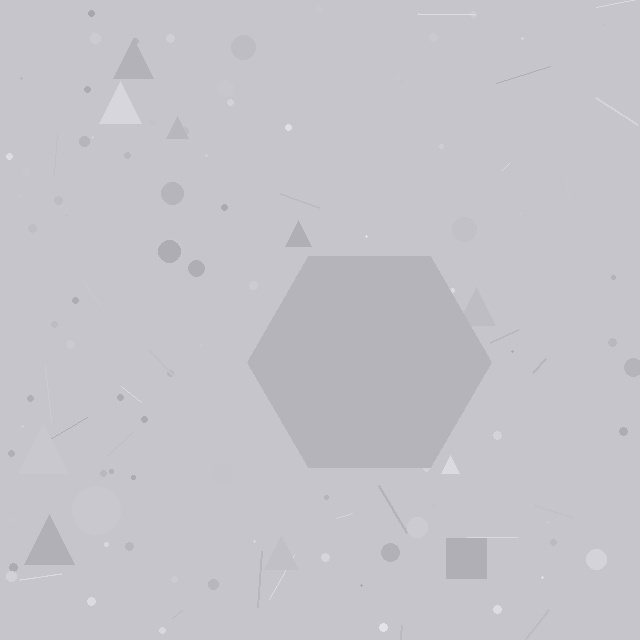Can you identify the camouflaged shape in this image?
The camouflaged shape is a hexagon.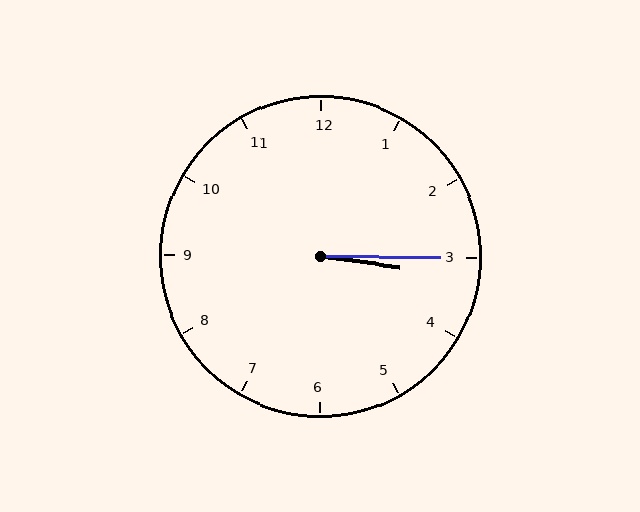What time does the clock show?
3:15.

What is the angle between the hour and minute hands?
Approximately 8 degrees.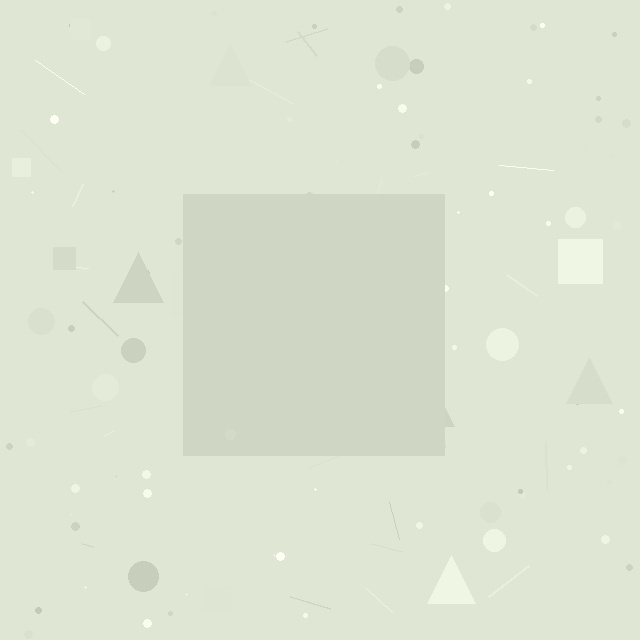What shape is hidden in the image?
A square is hidden in the image.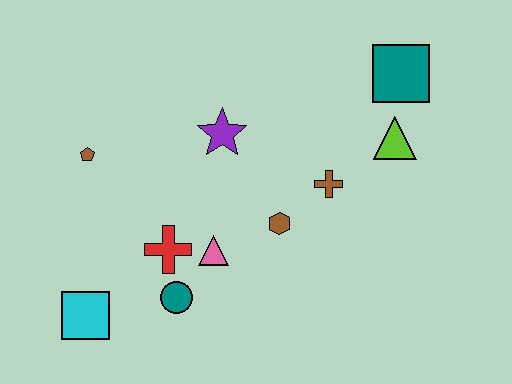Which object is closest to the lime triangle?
The teal square is closest to the lime triangle.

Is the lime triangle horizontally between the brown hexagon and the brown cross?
No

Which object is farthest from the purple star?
The cyan square is farthest from the purple star.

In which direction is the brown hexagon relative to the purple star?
The brown hexagon is below the purple star.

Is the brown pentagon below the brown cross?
No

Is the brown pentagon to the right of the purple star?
No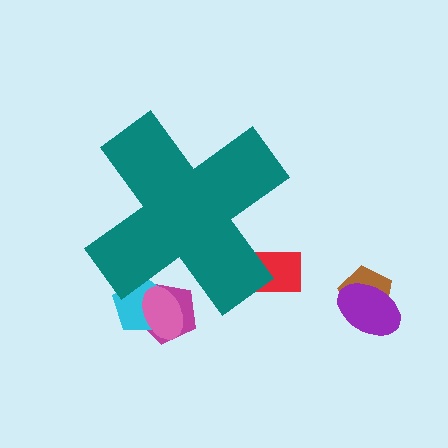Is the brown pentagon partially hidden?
No, the brown pentagon is fully visible.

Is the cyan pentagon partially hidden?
Yes, the cyan pentagon is partially hidden behind the teal cross.